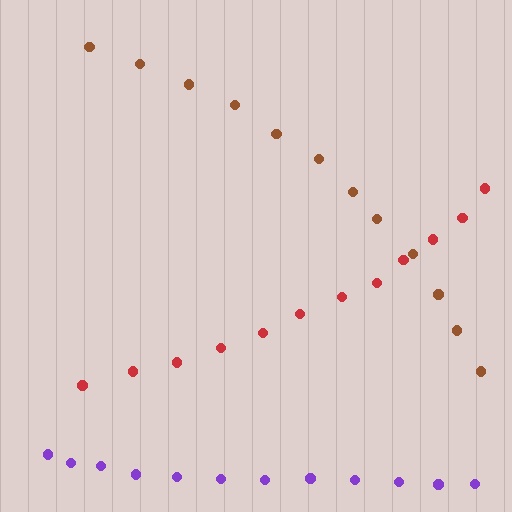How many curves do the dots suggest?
There are 3 distinct paths.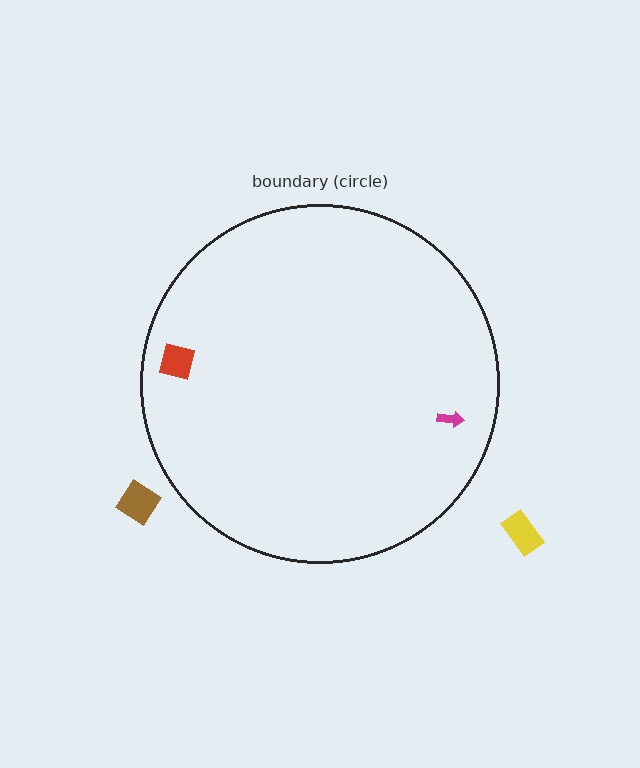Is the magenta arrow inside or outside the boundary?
Inside.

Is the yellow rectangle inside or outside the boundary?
Outside.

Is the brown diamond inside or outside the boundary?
Outside.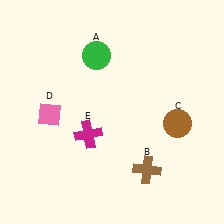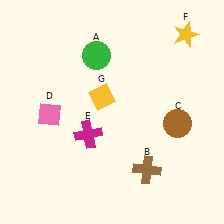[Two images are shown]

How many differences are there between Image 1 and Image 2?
There are 2 differences between the two images.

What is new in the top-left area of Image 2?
A yellow diamond (G) was added in the top-left area of Image 2.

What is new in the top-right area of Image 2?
A yellow star (F) was added in the top-right area of Image 2.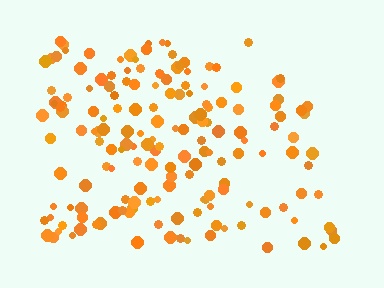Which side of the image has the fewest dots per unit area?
The right.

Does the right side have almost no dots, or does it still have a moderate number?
Still a moderate number, just noticeably fewer than the left.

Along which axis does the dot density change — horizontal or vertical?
Horizontal.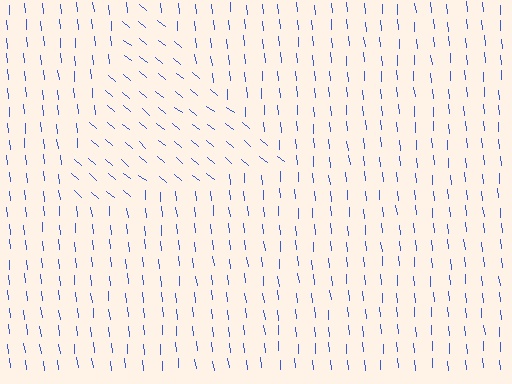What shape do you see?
I see a triangle.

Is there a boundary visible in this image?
Yes, there is a texture boundary formed by a change in line orientation.